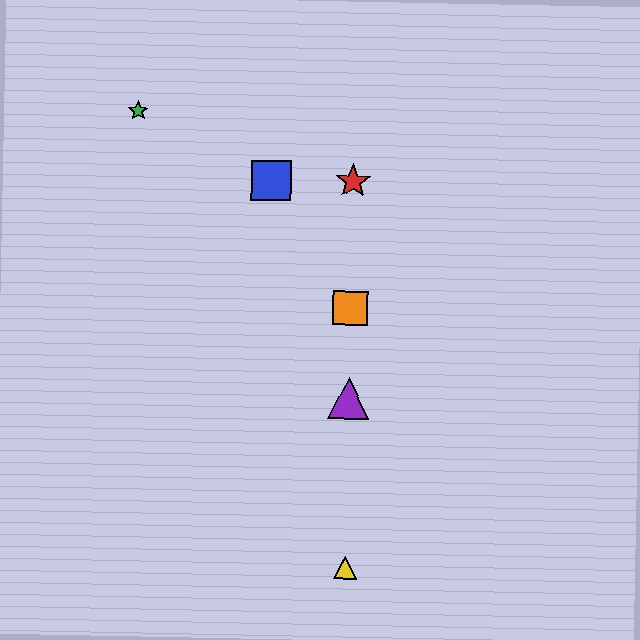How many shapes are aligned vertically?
4 shapes (the red star, the yellow triangle, the purple triangle, the orange square) are aligned vertically.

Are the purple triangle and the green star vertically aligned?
No, the purple triangle is at x≈349 and the green star is at x≈138.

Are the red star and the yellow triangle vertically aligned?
Yes, both are at x≈353.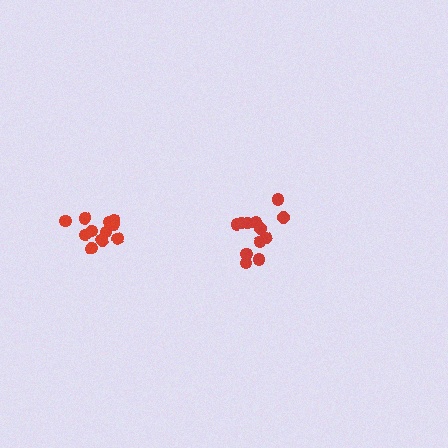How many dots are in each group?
Group 1: 12 dots, Group 2: 12 dots (24 total).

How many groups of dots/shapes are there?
There are 2 groups.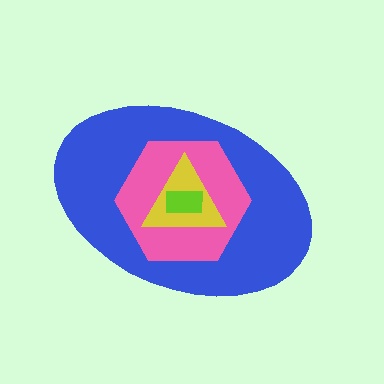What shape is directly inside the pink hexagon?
The yellow triangle.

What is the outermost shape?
The blue ellipse.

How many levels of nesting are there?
4.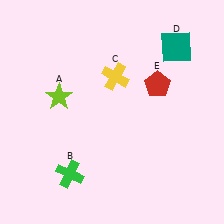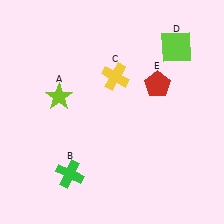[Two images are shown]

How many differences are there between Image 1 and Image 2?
There is 1 difference between the two images.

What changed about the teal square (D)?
In Image 1, D is teal. In Image 2, it changed to lime.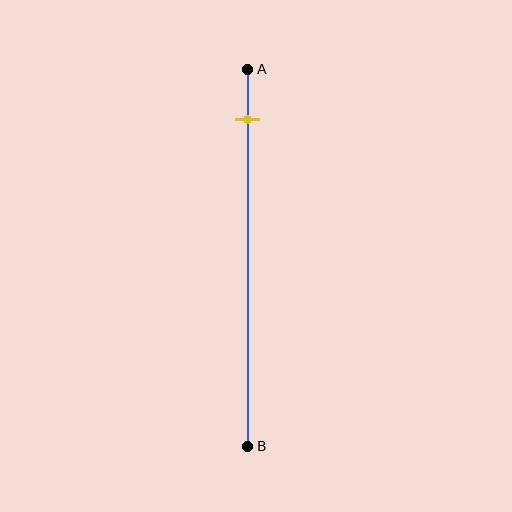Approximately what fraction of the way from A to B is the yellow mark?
The yellow mark is approximately 15% of the way from A to B.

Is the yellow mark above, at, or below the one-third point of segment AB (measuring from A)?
The yellow mark is above the one-third point of segment AB.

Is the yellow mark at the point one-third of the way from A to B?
No, the mark is at about 15% from A, not at the 33% one-third point.